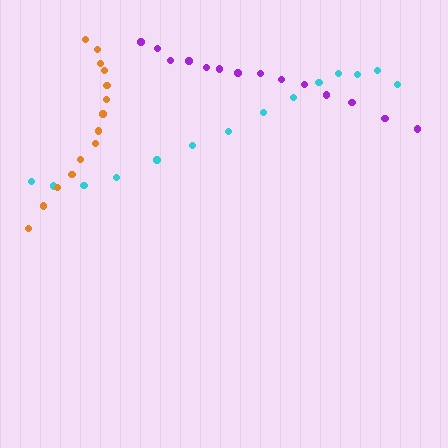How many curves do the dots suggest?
There are 3 distinct paths.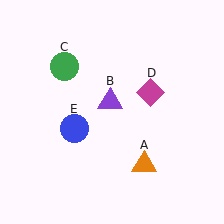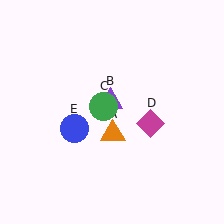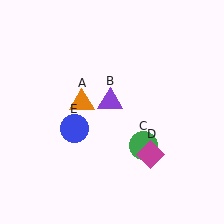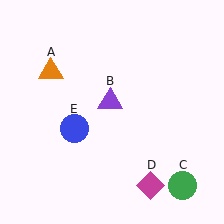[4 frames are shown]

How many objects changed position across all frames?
3 objects changed position: orange triangle (object A), green circle (object C), magenta diamond (object D).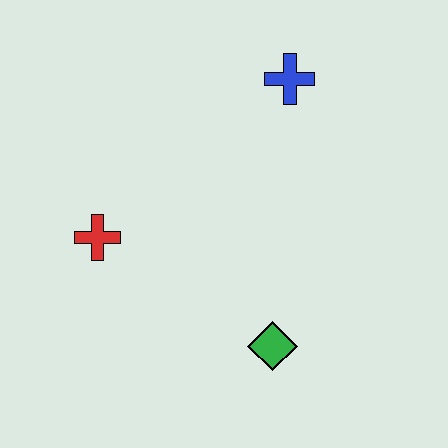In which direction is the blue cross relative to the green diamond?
The blue cross is above the green diamond.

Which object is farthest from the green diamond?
The blue cross is farthest from the green diamond.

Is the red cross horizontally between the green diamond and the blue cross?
No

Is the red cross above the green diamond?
Yes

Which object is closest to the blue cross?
The red cross is closest to the blue cross.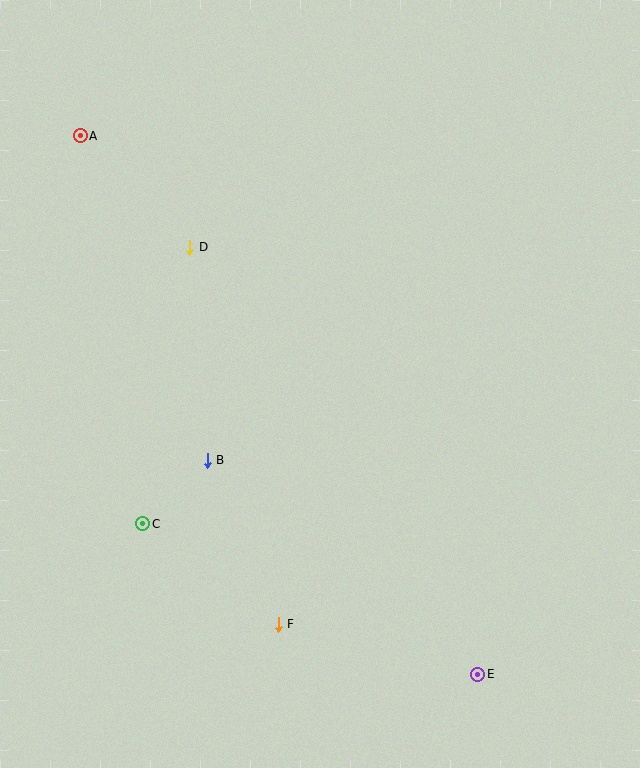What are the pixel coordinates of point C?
Point C is at (143, 524).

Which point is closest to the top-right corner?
Point D is closest to the top-right corner.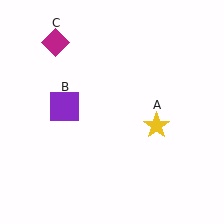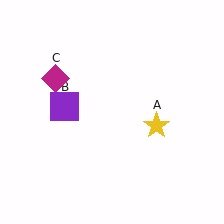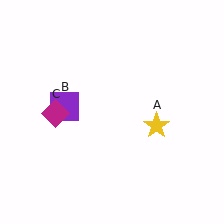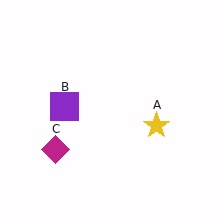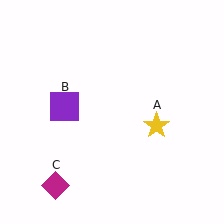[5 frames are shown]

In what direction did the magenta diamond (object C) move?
The magenta diamond (object C) moved down.